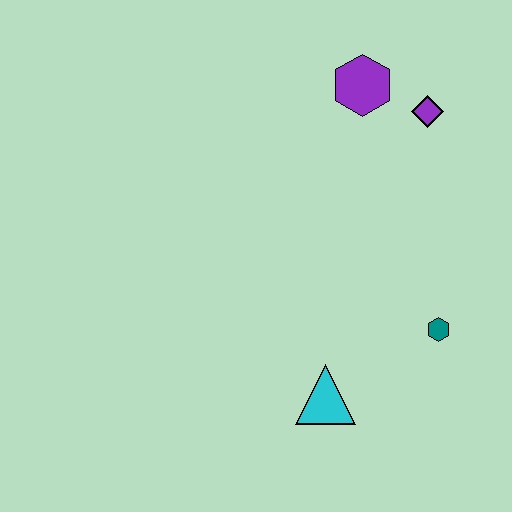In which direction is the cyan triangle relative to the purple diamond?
The cyan triangle is below the purple diamond.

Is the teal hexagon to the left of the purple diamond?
No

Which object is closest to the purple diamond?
The purple hexagon is closest to the purple diamond.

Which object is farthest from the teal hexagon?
The purple hexagon is farthest from the teal hexagon.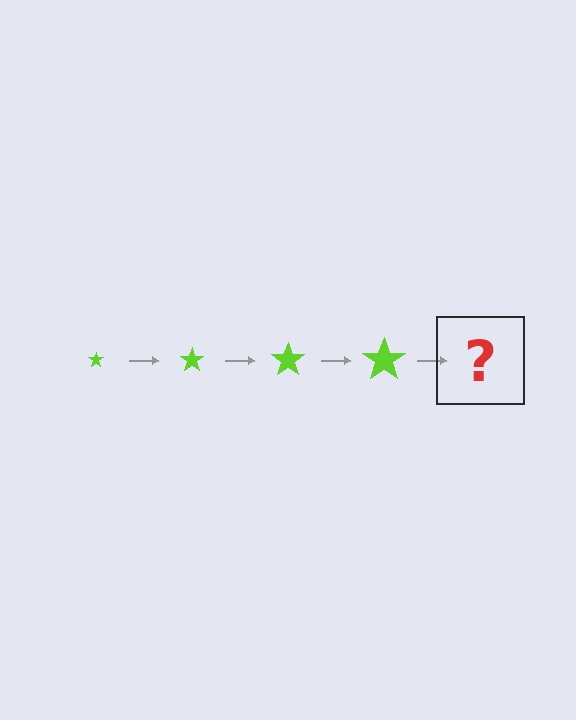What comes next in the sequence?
The next element should be a lime star, larger than the previous one.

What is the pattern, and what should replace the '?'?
The pattern is that the star gets progressively larger each step. The '?' should be a lime star, larger than the previous one.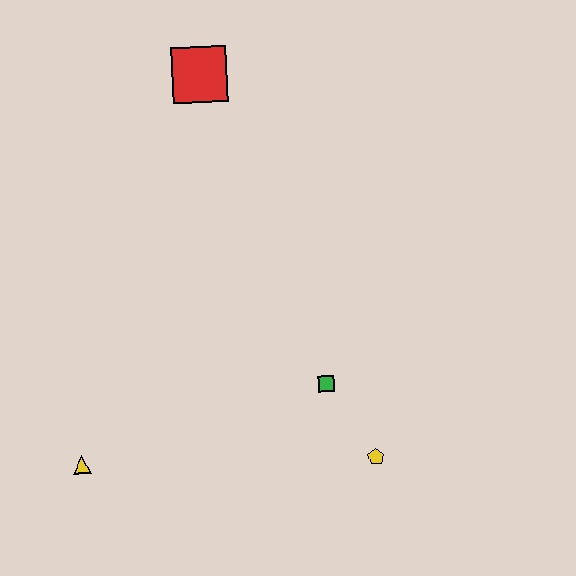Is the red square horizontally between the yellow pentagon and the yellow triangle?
Yes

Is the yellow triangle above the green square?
No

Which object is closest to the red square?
The green square is closest to the red square.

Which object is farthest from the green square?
The red square is farthest from the green square.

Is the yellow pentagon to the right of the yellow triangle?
Yes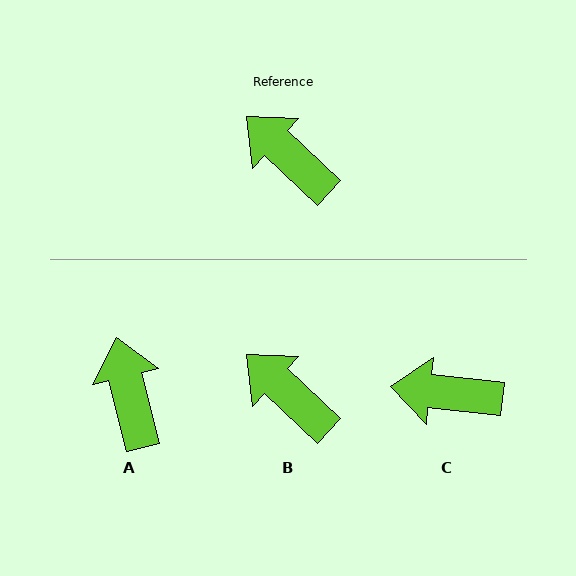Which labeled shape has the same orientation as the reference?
B.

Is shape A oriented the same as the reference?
No, it is off by about 34 degrees.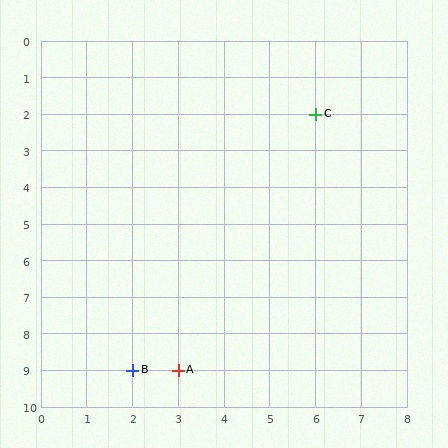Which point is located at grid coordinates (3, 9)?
Point A is at (3, 9).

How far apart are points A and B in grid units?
Points A and B are 1 column apart.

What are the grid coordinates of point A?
Point A is at grid coordinates (3, 9).